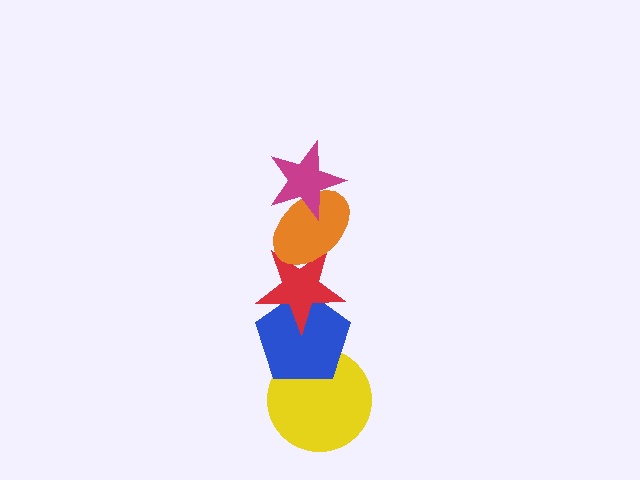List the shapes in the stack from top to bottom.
From top to bottom: the magenta star, the orange ellipse, the red star, the blue pentagon, the yellow circle.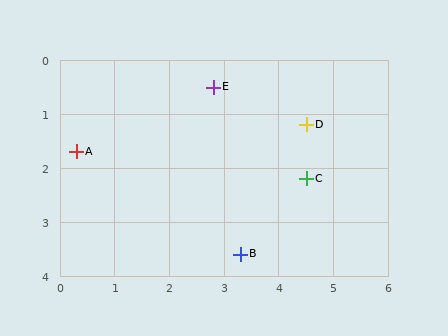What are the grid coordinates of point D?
Point D is at approximately (4.5, 1.2).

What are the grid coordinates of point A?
Point A is at approximately (0.3, 1.7).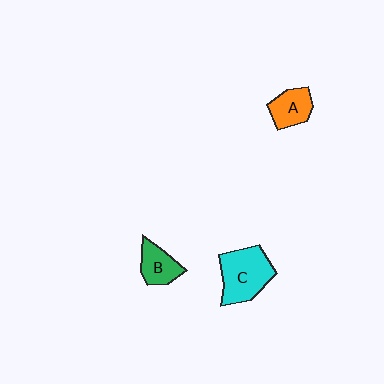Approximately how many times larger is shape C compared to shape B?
Approximately 1.8 times.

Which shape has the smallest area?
Shape B (green).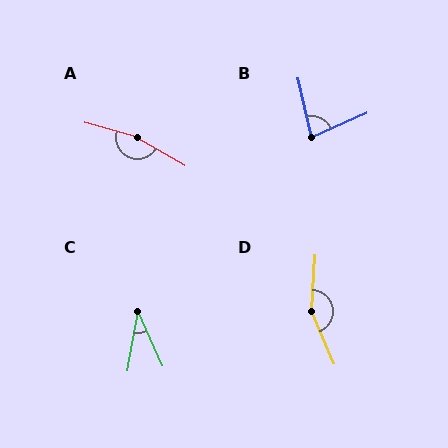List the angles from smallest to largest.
C (33°), B (79°), D (153°), A (166°).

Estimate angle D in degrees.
Approximately 153 degrees.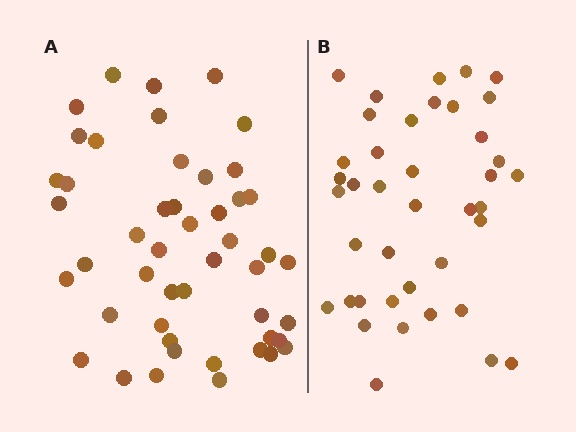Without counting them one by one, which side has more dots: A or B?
Region A (the left region) has more dots.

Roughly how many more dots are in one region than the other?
Region A has roughly 8 or so more dots than region B.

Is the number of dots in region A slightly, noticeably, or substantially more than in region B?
Region A has only slightly more — the two regions are fairly close. The ratio is roughly 1.2 to 1.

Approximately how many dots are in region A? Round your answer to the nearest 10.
About 50 dots. (The exact count is 48, which rounds to 50.)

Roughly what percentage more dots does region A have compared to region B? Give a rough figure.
About 20% more.